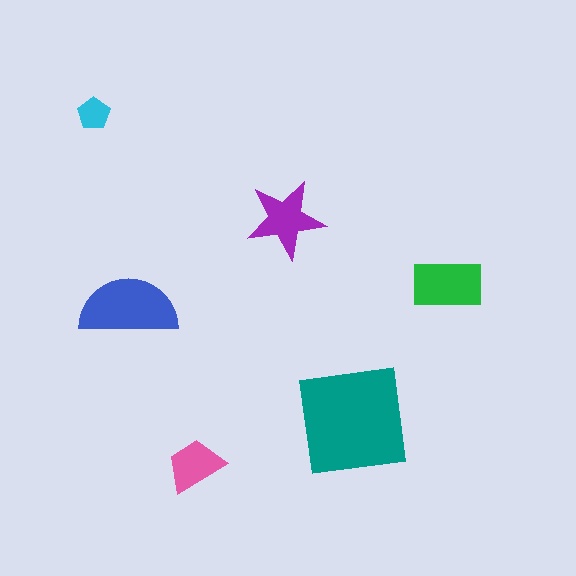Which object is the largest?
The teal square.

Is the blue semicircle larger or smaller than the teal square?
Smaller.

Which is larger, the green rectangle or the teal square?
The teal square.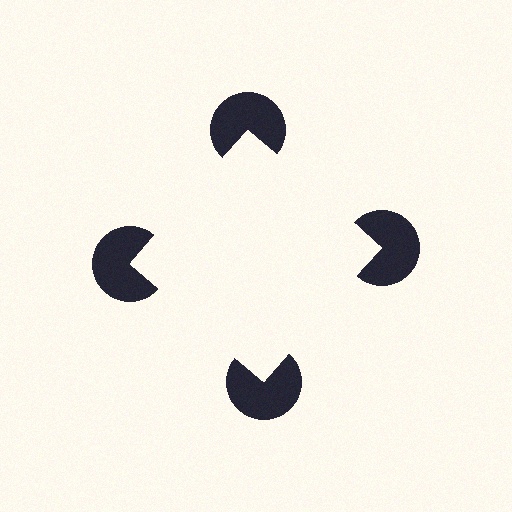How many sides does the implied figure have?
4 sides.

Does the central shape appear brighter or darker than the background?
It typically appears slightly brighter than the background, even though no actual brightness change is drawn.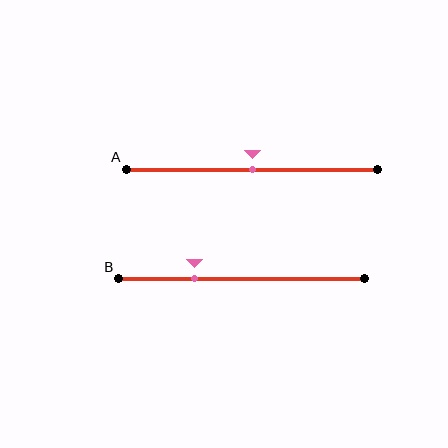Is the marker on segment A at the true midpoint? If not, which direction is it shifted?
Yes, the marker on segment A is at the true midpoint.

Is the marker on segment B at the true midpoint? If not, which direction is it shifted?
No, the marker on segment B is shifted to the left by about 19% of the segment length.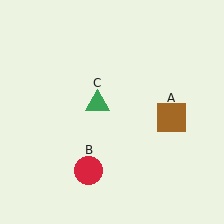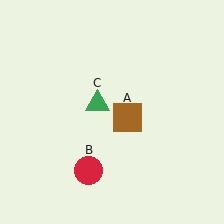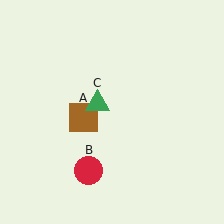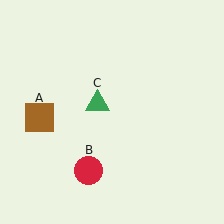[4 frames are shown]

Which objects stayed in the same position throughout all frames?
Red circle (object B) and green triangle (object C) remained stationary.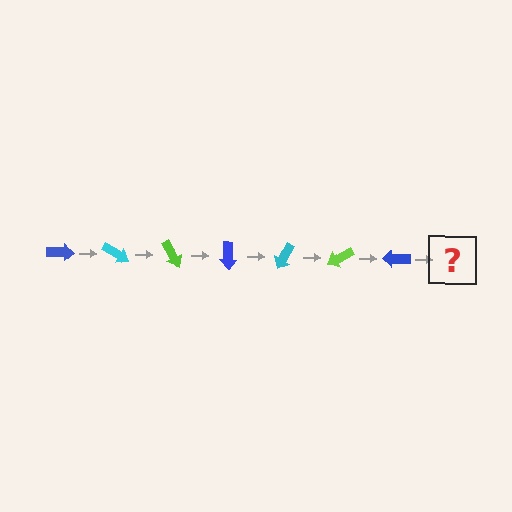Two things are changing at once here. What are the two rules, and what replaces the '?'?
The two rules are that it rotates 30 degrees each step and the color cycles through blue, cyan, and lime. The '?' should be a cyan arrow, rotated 210 degrees from the start.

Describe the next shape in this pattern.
It should be a cyan arrow, rotated 210 degrees from the start.